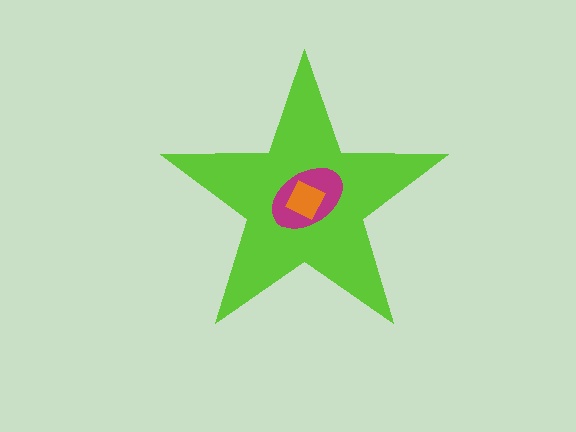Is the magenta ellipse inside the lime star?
Yes.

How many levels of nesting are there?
3.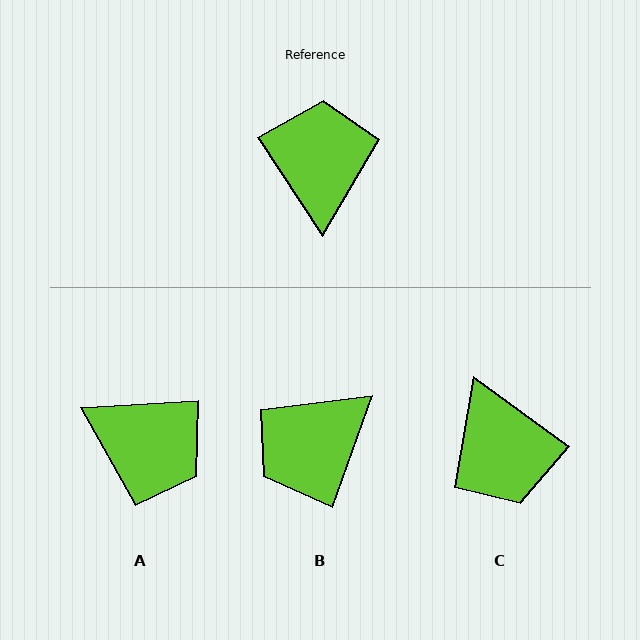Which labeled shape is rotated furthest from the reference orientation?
C, about 159 degrees away.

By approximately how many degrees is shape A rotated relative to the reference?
Approximately 120 degrees clockwise.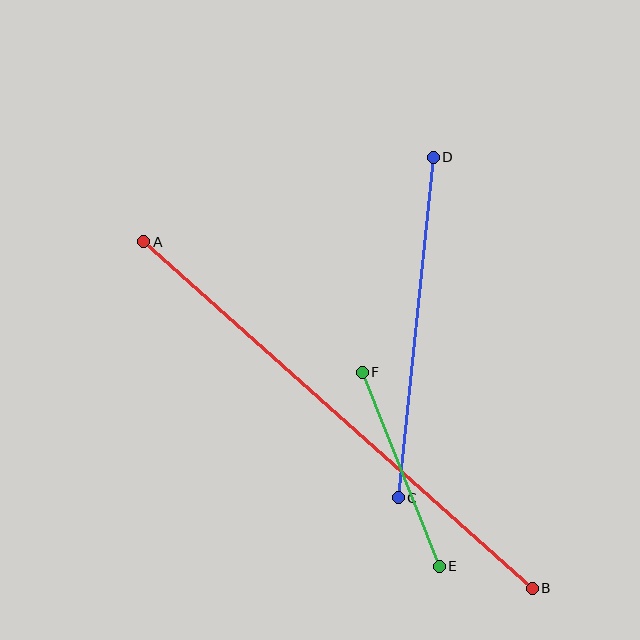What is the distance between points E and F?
The distance is approximately 208 pixels.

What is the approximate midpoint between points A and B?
The midpoint is at approximately (338, 415) pixels.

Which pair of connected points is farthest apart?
Points A and B are farthest apart.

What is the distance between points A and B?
The distance is approximately 520 pixels.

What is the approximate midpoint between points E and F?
The midpoint is at approximately (401, 469) pixels.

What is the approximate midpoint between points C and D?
The midpoint is at approximately (416, 327) pixels.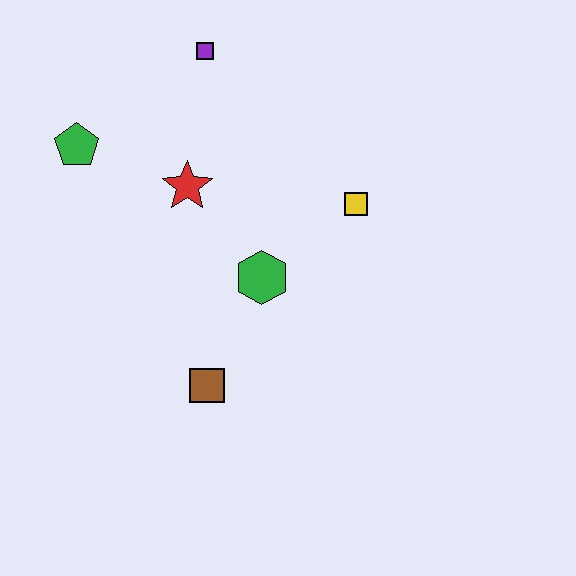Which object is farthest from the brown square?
The purple square is farthest from the brown square.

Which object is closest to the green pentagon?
The red star is closest to the green pentagon.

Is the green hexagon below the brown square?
No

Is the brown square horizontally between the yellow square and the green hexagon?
No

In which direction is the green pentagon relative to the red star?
The green pentagon is to the left of the red star.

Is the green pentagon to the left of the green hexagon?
Yes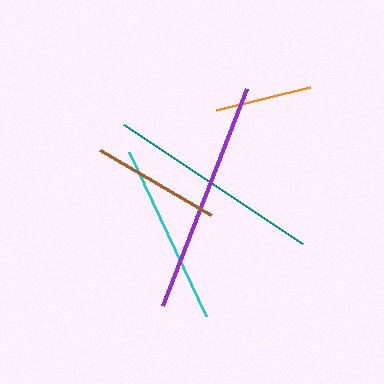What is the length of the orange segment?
The orange segment is approximately 96 pixels long.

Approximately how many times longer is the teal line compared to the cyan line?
The teal line is approximately 1.2 times the length of the cyan line.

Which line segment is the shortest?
The orange line is the shortest at approximately 96 pixels.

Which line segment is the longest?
The purple line is the longest at approximately 232 pixels.